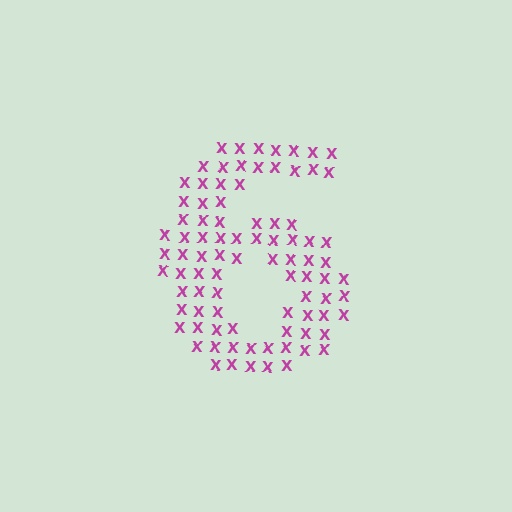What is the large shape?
The large shape is the digit 6.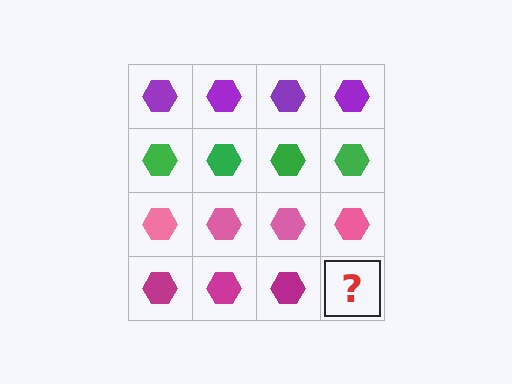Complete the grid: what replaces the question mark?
The question mark should be replaced with a magenta hexagon.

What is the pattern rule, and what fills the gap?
The rule is that each row has a consistent color. The gap should be filled with a magenta hexagon.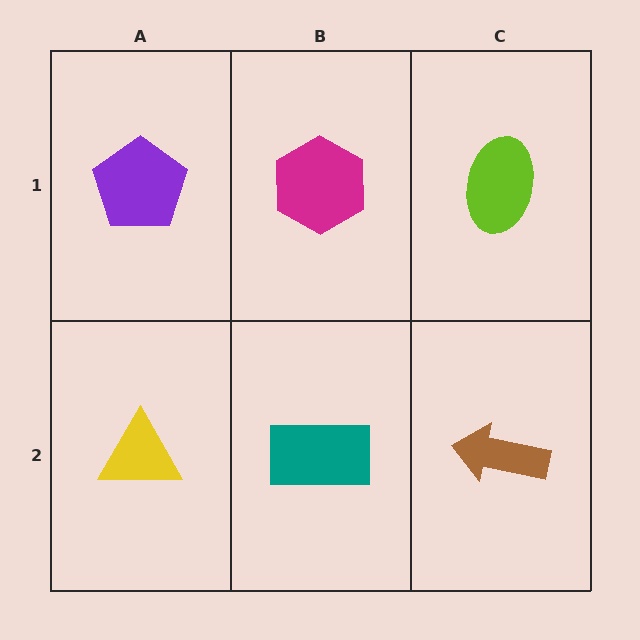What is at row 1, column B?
A magenta hexagon.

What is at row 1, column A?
A purple pentagon.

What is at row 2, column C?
A brown arrow.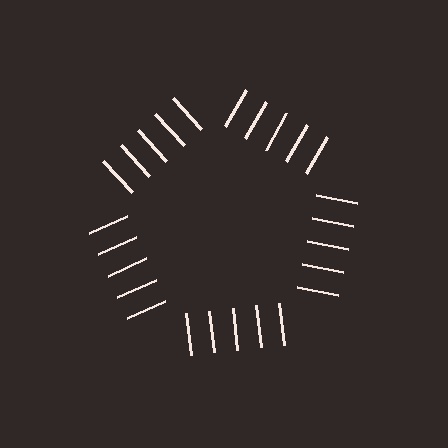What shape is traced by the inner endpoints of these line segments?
An illusory pentagon — the line segments terminate on its edges but no continuous stroke is drawn.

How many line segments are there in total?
25 — 5 along each of the 5 edges.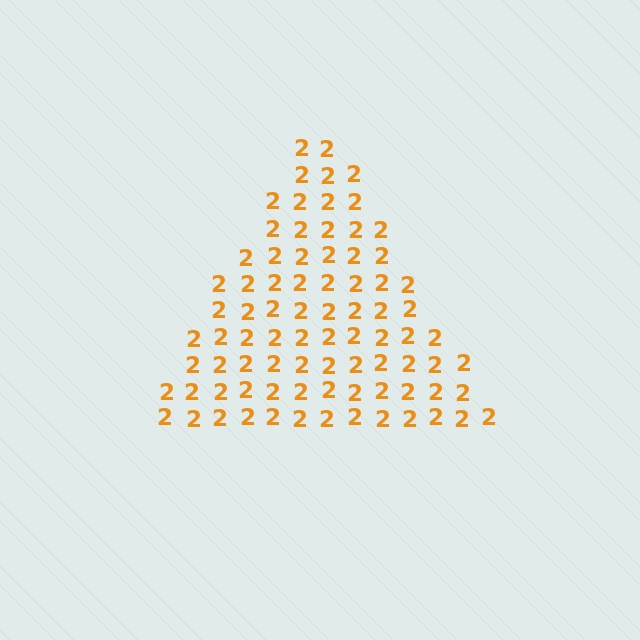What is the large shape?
The large shape is a triangle.